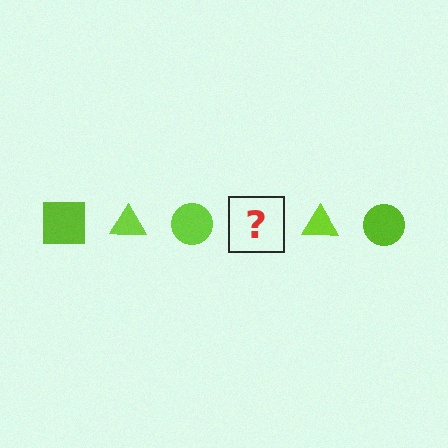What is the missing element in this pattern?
The missing element is a lime square.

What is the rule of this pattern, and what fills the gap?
The rule is that the pattern cycles through square, triangle, circle shapes in lime. The gap should be filled with a lime square.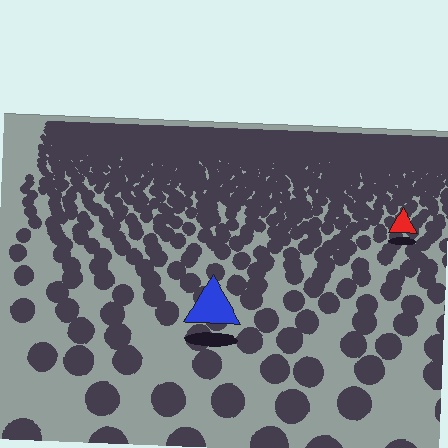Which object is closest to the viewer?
The blue triangle is closest. The texture marks near it are larger and more spread out.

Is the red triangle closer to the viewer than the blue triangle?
No. The blue triangle is closer — you can tell from the texture gradient: the ground texture is coarser near it.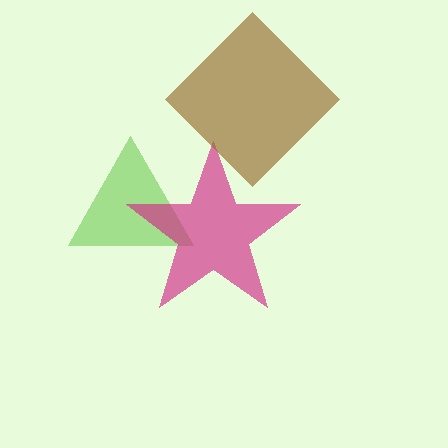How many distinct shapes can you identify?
There are 3 distinct shapes: a lime triangle, a magenta star, a brown diamond.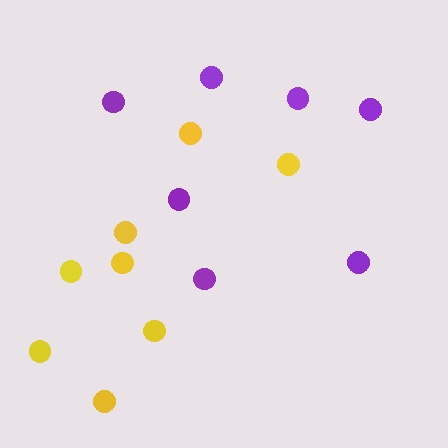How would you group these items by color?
There are 2 groups: one group of yellow circles (8) and one group of purple circles (7).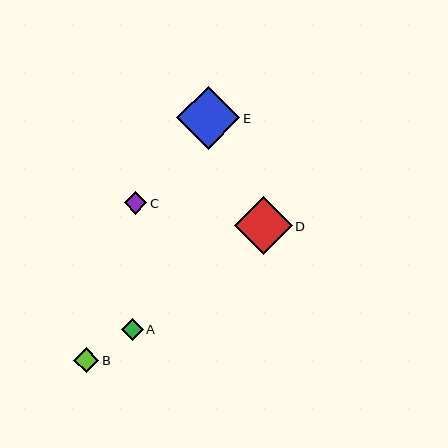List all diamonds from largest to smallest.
From largest to smallest: E, D, B, C, A.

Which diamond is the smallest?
Diamond A is the smallest with a size of approximately 21 pixels.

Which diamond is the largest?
Diamond E is the largest with a size of approximately 63 pixels.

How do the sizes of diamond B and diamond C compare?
Diamond B and diamond C are approximately the same size.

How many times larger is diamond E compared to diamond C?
Diamond E is approximately 2.8 times the size of diamond C.